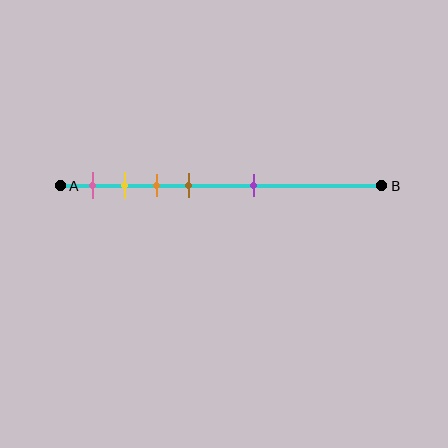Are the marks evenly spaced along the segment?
No, the marks are not evenly spaced.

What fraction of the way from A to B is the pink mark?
The pink mark is approximately 10% (0.1) of the way from A to B.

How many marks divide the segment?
There are 5 marks dividing the segment.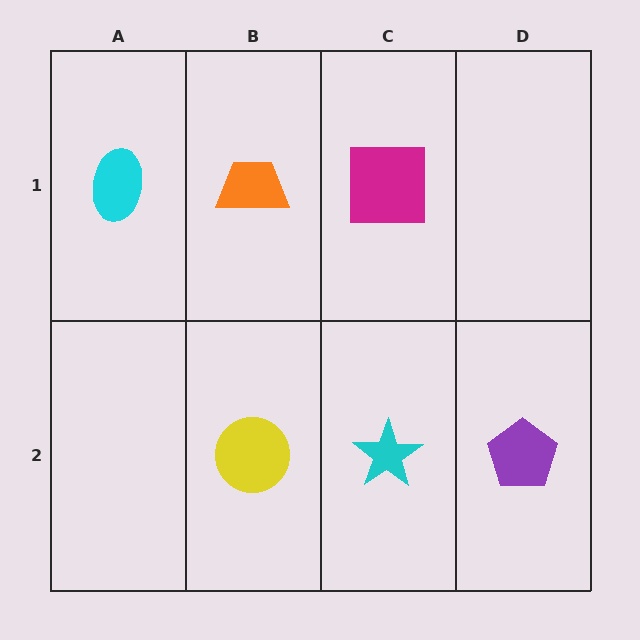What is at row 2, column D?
A purple pentagon.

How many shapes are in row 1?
3 shapes.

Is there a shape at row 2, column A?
No, that cell is empty.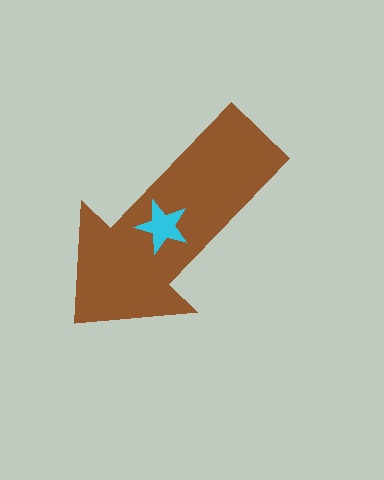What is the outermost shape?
The brown arrow.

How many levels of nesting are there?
2.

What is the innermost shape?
The cyan star.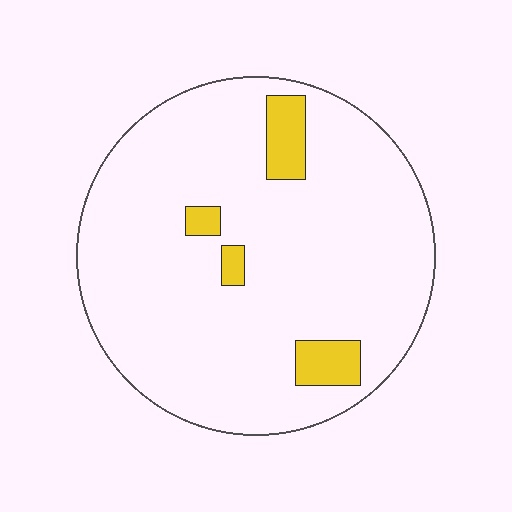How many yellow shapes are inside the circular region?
4.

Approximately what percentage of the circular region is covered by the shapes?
Approximately 10%.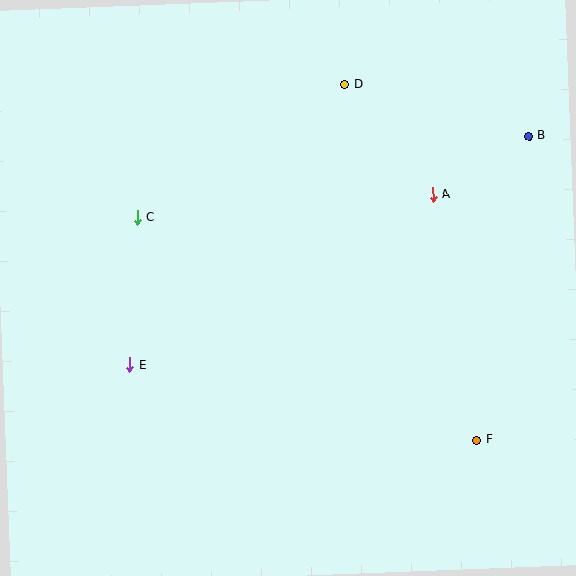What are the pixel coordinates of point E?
Point E is at (130, 365).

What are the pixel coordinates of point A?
Point A is at (433, 195).